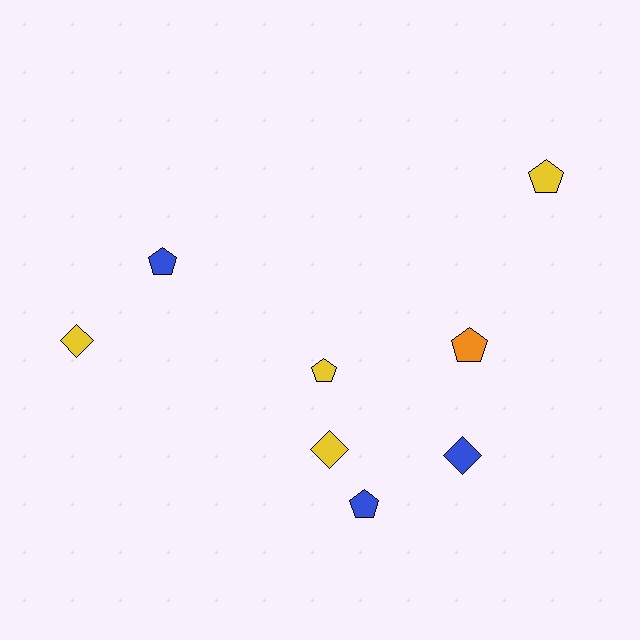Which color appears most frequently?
Yellow, with 4 objects.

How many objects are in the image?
There are 8 objects.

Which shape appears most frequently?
Pentagon, with 5 objects.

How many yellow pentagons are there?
There are 2 yellow pentagons.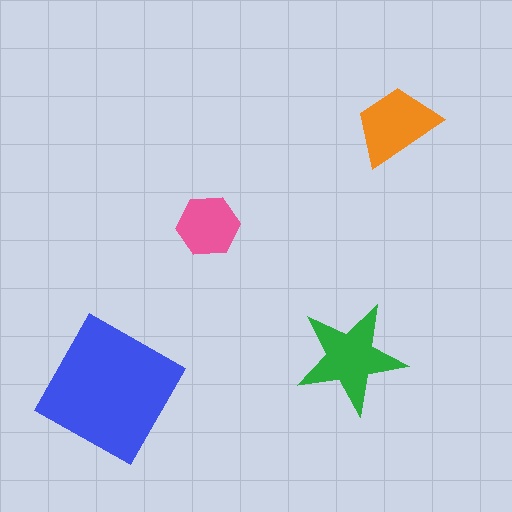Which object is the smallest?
The pink hexagon.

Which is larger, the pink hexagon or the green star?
The green star.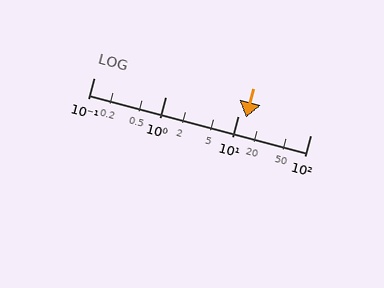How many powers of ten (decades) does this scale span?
The scale spans 3 decades, from 0.1 to 100.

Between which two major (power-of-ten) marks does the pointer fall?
The pointer is between 10 and 100.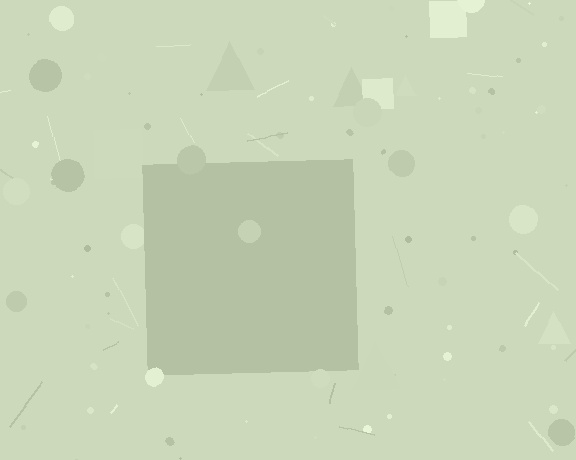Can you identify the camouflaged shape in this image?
The camouflaged shape is a square.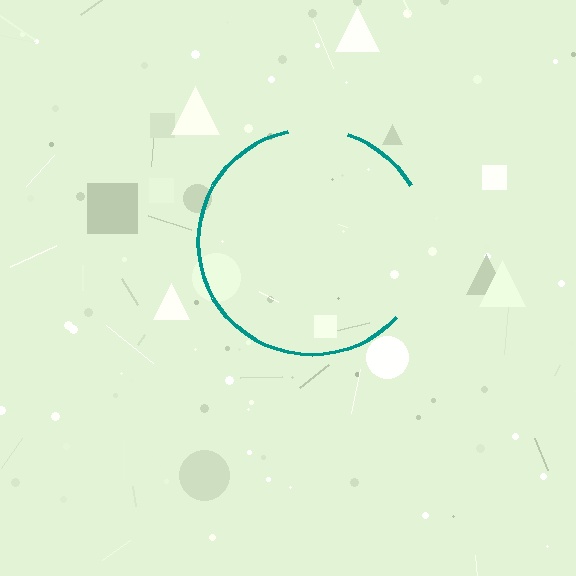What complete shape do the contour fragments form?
The contour fragments form a circle.